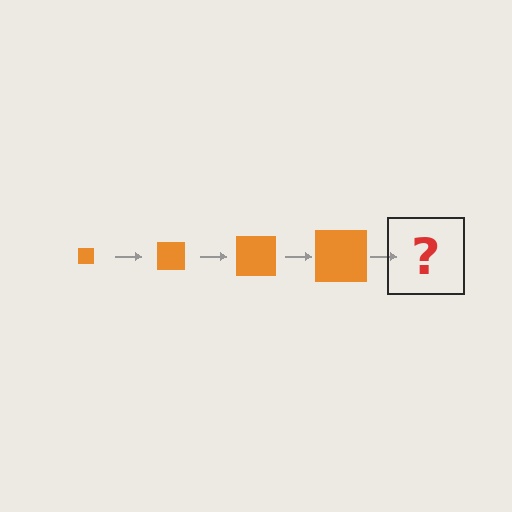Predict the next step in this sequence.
The next step is an orange square, larger than the previous one.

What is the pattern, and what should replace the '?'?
The pattern is that the square gets progressively larger each step. The '?' should be an orange square, larger than the previous one.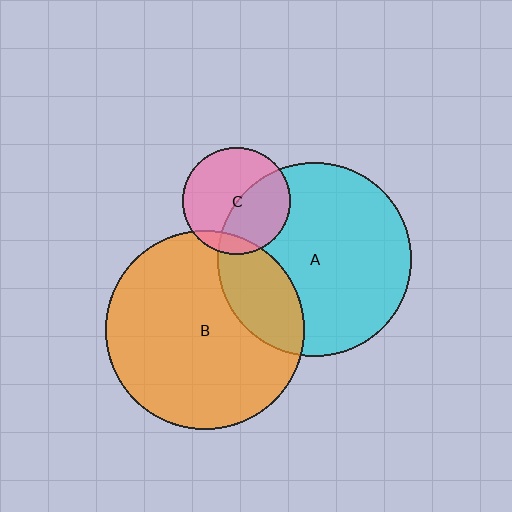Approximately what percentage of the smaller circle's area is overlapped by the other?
Approximately 45%.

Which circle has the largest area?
Circle B (orange).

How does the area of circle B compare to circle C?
Approximately 3.4 times.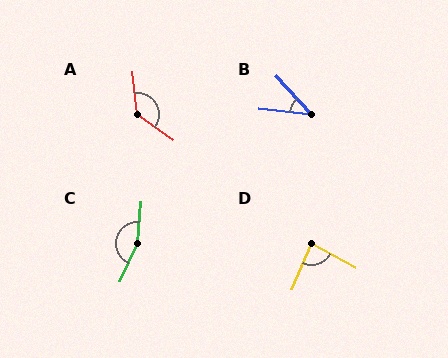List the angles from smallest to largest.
B (42°), D (85°), A (132°), C (161°).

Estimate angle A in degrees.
Approximately 132 degrees.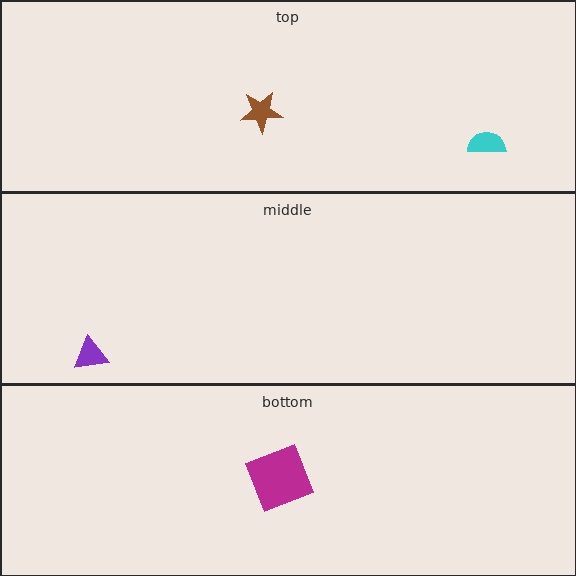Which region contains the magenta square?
The bottom region.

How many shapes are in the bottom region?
1.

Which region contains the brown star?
The top region.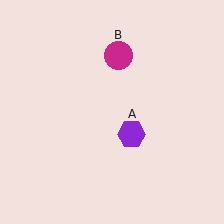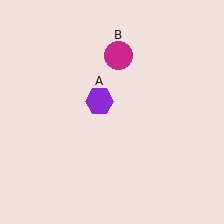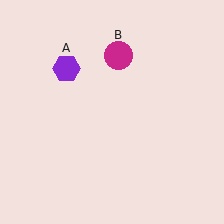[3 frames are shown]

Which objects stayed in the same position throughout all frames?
Magenta circle (object B) remained stationary.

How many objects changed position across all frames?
1 object changed position: purple hexagon (object A).